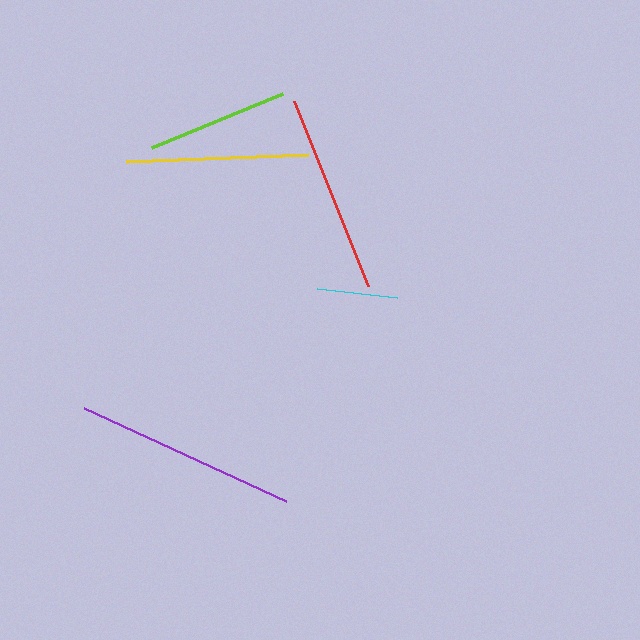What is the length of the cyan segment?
The cyan segment is approximately 81 pixels long.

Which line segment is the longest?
The purple line is the longest at approximately 223 pixels.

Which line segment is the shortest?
The cyan line is the shortest at approximately 81 pixels.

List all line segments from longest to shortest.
From longest to shortest: purple, red, yellow, lime, cyan.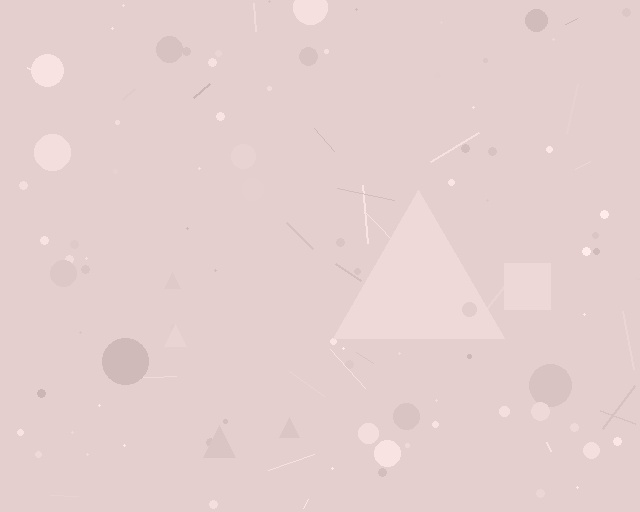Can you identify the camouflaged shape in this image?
The camouflaged shape is a triangle.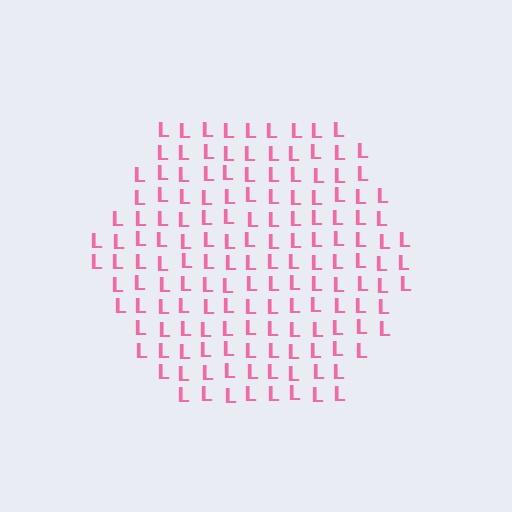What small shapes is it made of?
It is made of small letter L's.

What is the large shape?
The large shape is a hexagon.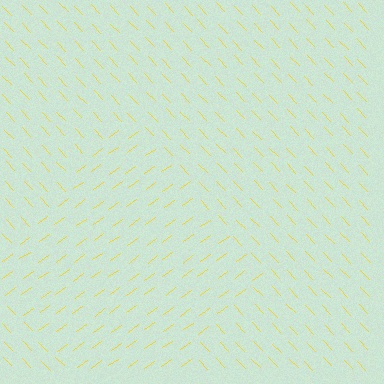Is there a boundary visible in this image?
Yes, there is a texture boundary formed by a change in line orientation.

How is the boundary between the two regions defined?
The boundary is defined purely by a change in line orientation (approximately 82 degrees difference). All lines are the same color and thickness.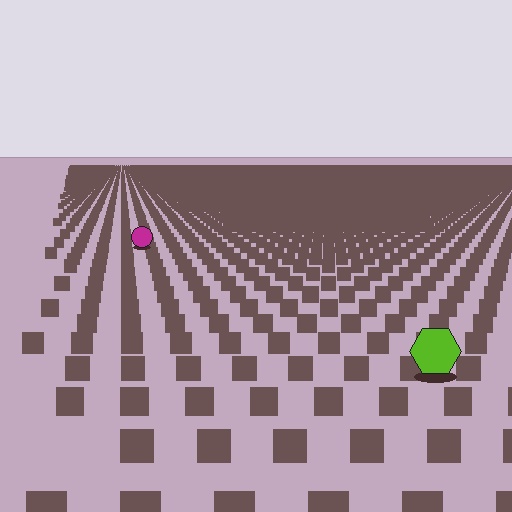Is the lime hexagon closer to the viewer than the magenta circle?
Yes. The lime hexagon is closer — you can tell from the texture gradient: the ground texture is coarser near it.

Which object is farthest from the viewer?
The magenta circle is farthest from the viewer. It appears smaller and the ground texture around it is denser.